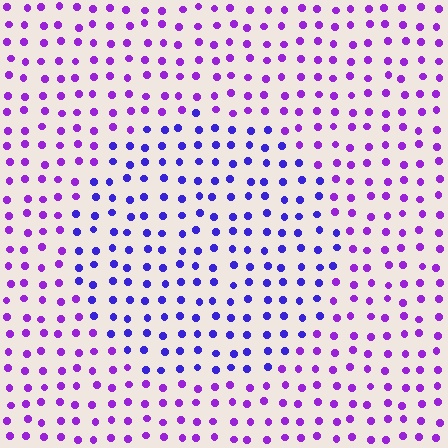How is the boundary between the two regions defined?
The boundary is defined purely by a slight shift in hue (about 33 degrees). Spacing, size, and orientation are identical on both sides.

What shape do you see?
I see a circle.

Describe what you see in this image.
The image is filled with small purple elements in a uniform arrangement. A circle-shaped region is visible where the elements are tinted to a slightly different hue, forming a subtle color boundary.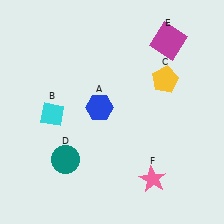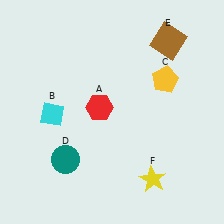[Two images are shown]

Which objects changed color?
A changed from blue to red. E changed from magenta to brown. F changed from pink to yellow.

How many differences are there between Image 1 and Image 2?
There are 3 differences between the two images.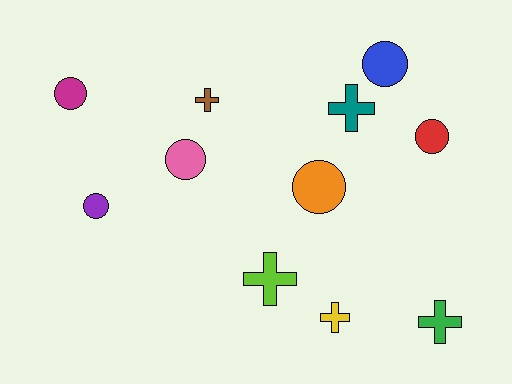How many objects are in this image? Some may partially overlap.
There are 11 objects.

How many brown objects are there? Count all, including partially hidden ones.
There is 1 brown object.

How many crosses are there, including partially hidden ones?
There are 5 crosses.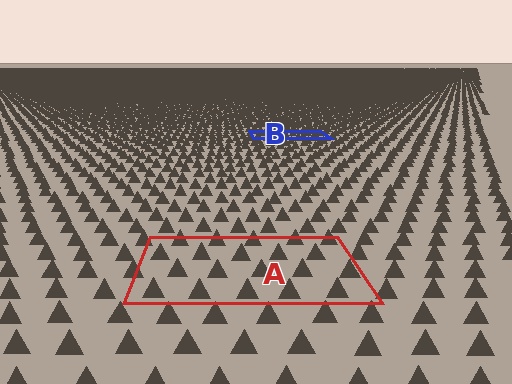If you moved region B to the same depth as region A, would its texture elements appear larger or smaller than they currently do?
They would appear larger. At a closer depth, the same texture elements are projected at a bigger on-screen size.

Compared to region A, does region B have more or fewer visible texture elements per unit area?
Region B has more texture elements per unit area — they are packed more densely because it is farther away.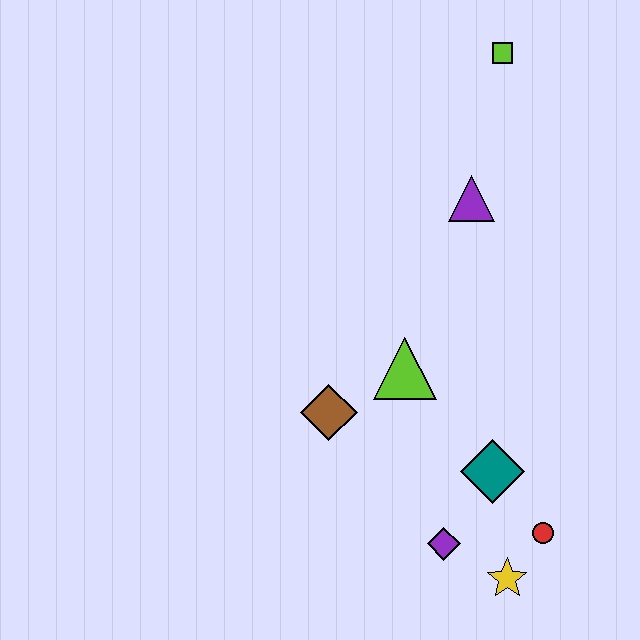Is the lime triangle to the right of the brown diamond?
Yes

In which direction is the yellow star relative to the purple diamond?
The yellow star is to the right of the purple diamond.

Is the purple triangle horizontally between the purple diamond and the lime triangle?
No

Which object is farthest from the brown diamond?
The lime square is farthest from the brown diamond.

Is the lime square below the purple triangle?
No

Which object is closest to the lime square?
The purple triangle is closest to the lime square.